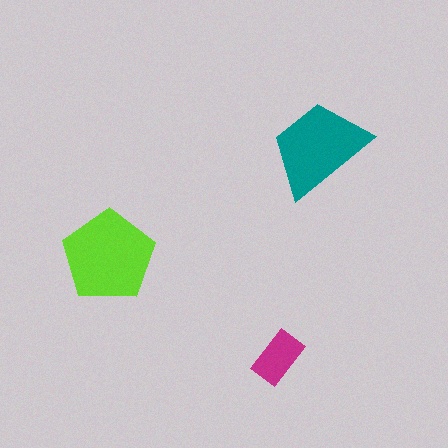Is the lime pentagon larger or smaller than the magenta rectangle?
Larger.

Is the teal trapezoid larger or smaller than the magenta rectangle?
Larger.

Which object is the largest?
The lime pentagon.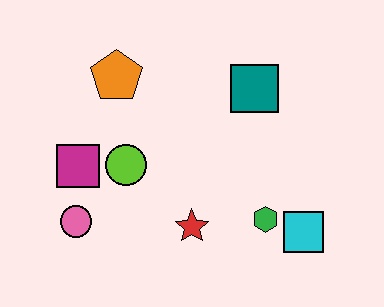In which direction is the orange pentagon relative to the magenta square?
The orange pentagon is above the magenta square.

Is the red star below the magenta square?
Yes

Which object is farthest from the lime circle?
The cyan square is farthest from the lime circle.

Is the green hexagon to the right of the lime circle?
Yes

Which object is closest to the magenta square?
The lime circle is closest to the magenta square.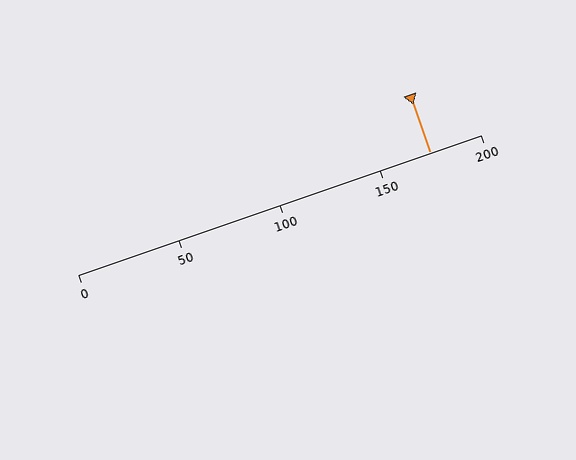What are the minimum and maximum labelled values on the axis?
The axis runs from 0 to 200.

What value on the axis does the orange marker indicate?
The marker indicates approximately 175.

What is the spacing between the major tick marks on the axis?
The major ticks are spaced 50 apart.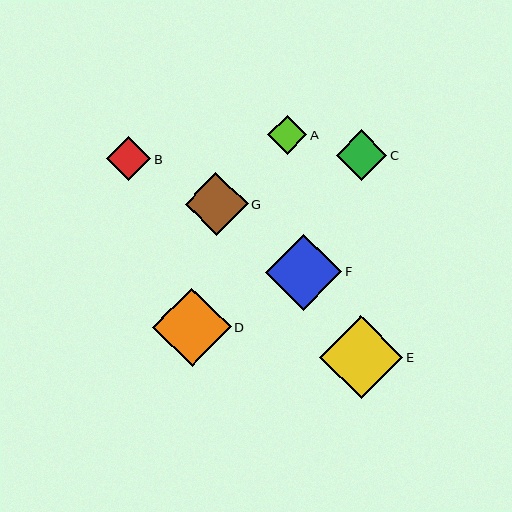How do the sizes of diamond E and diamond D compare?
Diamond E and diamond D are approximately the same size.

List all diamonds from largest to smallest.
From largest to smallest: E, D, F, G, C, B, A.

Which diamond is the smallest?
Diamond A is the smallest with a size of approximately 39 pixels.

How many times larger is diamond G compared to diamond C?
Diamond G is approximately 1.3 times the size of diamond C.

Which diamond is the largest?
Diamond E is the largest with a size of approximately 83 pixels.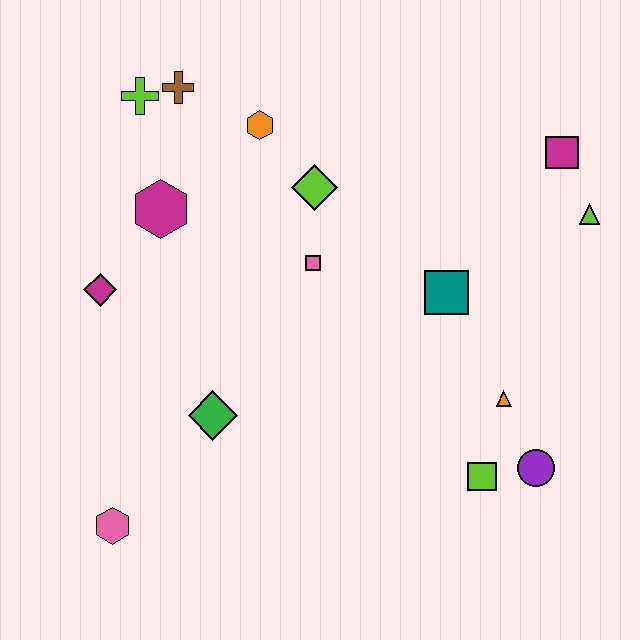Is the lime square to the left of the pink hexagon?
No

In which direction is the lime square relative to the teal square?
The lime square is below the teal square.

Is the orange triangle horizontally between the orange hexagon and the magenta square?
Yes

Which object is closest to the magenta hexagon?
The magenta diamond is closest to the magenta hexagon.